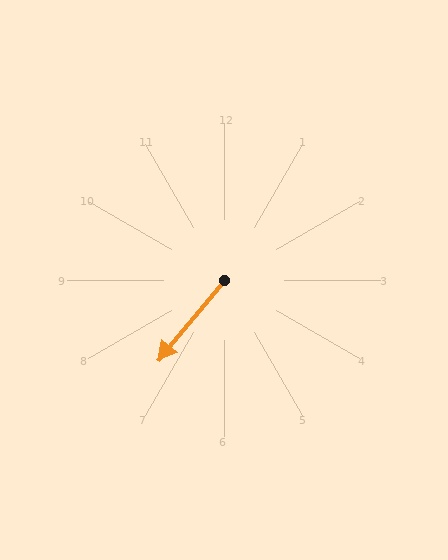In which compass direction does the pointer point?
Southwest.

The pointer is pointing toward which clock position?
Roughly 7 o'clock.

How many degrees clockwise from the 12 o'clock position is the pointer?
Approximately 219 degrees.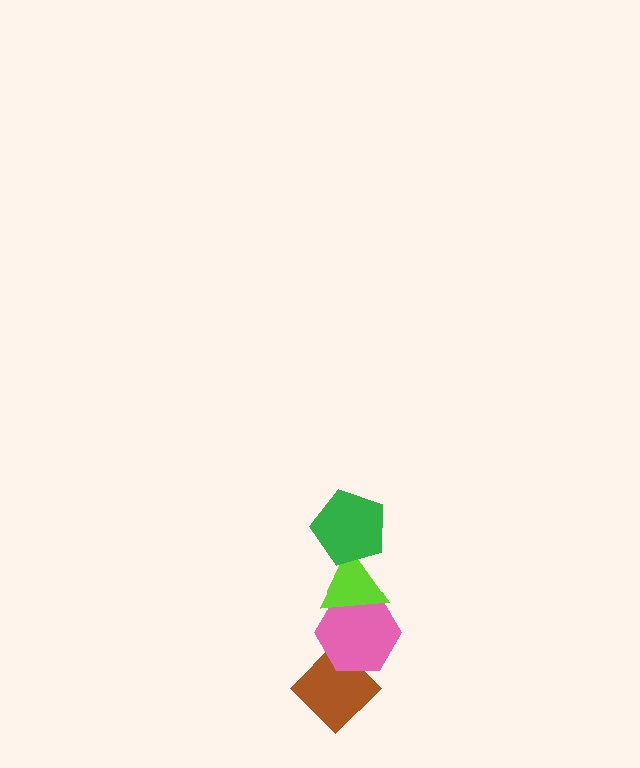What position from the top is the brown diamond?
The brown diamond is 4th from the top.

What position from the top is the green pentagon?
The green pentagon is 1st from the top.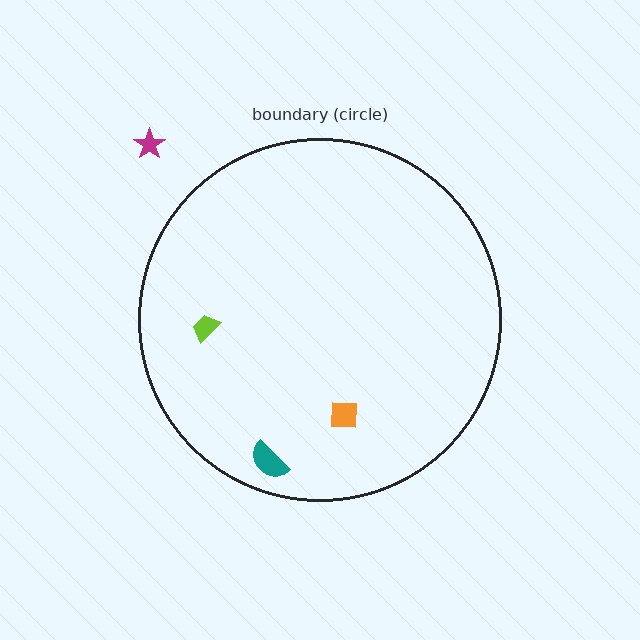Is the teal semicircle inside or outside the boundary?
Inside.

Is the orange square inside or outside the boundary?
Inside.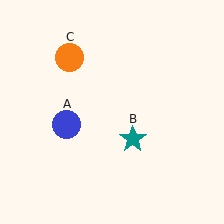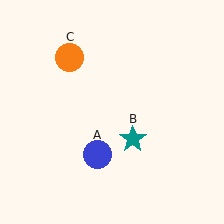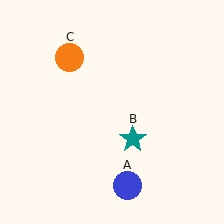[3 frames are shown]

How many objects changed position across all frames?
1 object changed position: blue circle (object A).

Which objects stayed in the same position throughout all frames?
Teal star (object B) and orange circle (object C) remained stationary.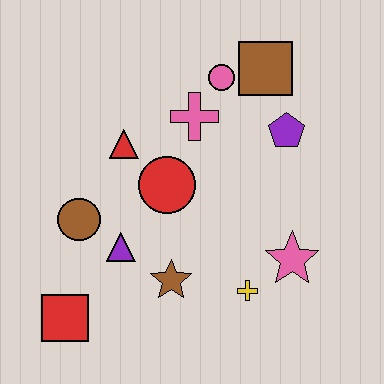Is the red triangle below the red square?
No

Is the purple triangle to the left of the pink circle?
Yes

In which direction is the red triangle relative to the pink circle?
The red triangle is to the left of the pink circle.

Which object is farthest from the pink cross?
The red square is farthest from the pink cross.